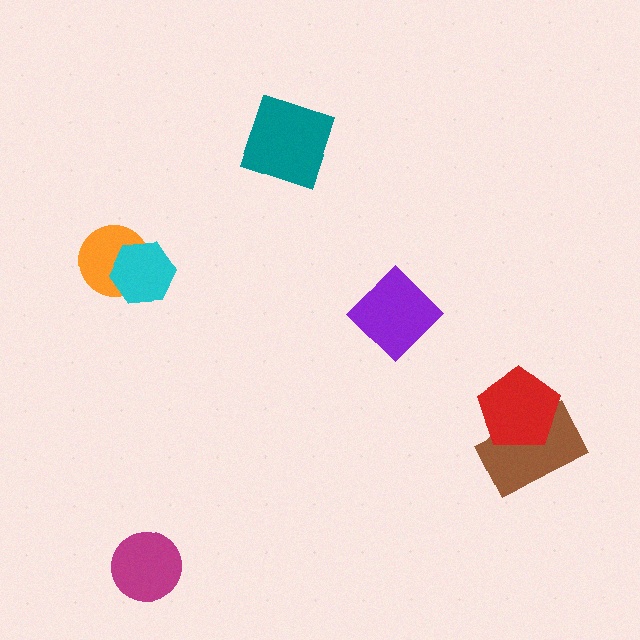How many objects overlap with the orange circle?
1 object overlaps with the orange circle.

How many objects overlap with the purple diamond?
0 objects overlap with the purple diamond.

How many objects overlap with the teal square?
0 objects overlap with the teal square.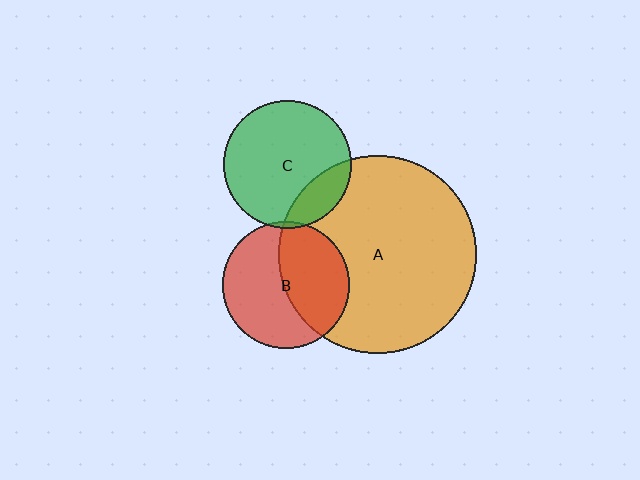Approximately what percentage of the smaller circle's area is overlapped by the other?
Approximately 20%.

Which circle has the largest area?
Circle A (orange).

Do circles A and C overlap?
Yes.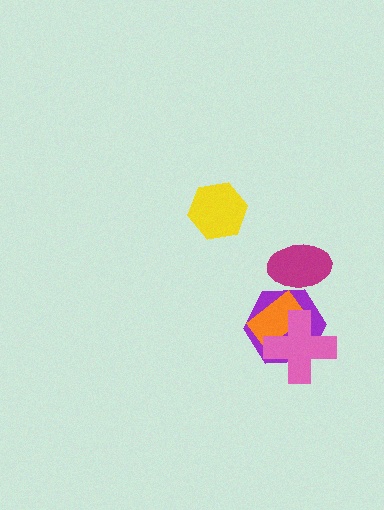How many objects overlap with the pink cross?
2 objects overlap with the pink cross.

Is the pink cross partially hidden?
No, no other shape covers it.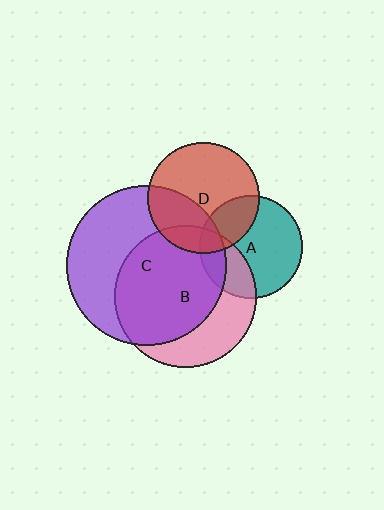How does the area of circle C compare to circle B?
Approximately 1.3 times.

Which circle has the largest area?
Circle C (purple).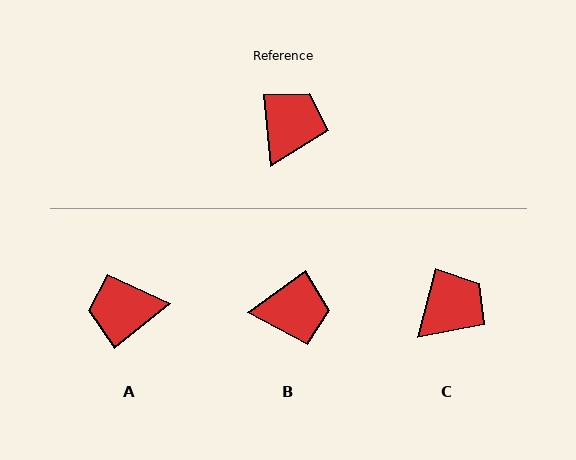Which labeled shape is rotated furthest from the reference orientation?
A, about 123 degrees away.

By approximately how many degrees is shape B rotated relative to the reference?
Approximately 60 degrees clockwise.